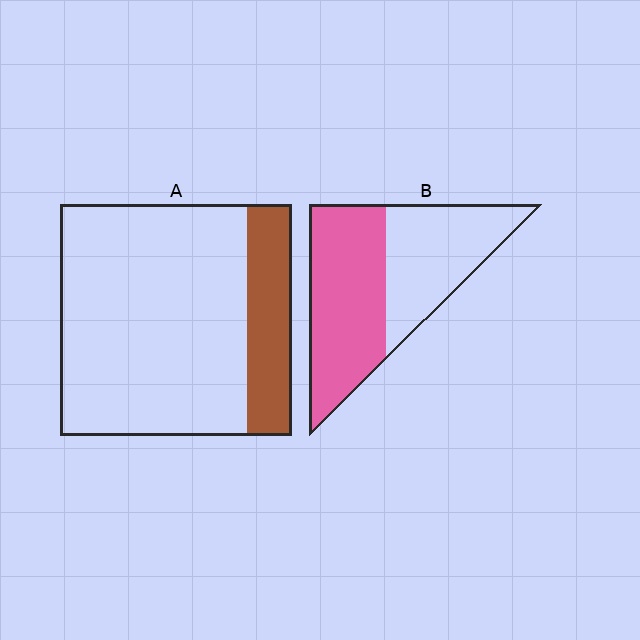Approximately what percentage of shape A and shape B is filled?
A is approximately 20% and B is approximately 55%.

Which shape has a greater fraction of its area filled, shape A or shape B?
Shape B.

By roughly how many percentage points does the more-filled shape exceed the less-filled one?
By roughly 35 percentage points (B over A).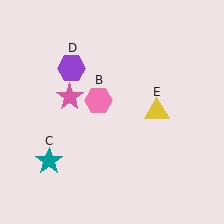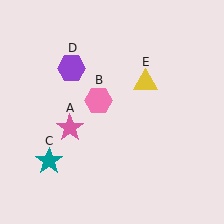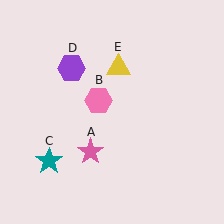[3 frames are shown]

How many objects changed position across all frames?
2 objects changed position: pink star (object A), yellow triangle (object E).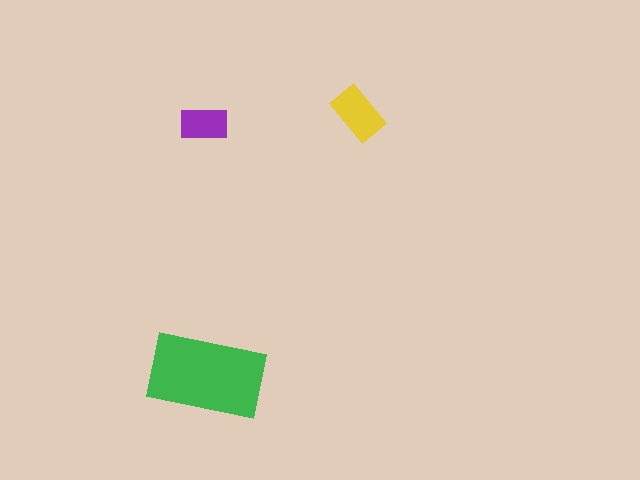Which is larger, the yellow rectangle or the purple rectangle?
The yellow one.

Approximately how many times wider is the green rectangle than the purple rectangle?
About 2.5 times wider.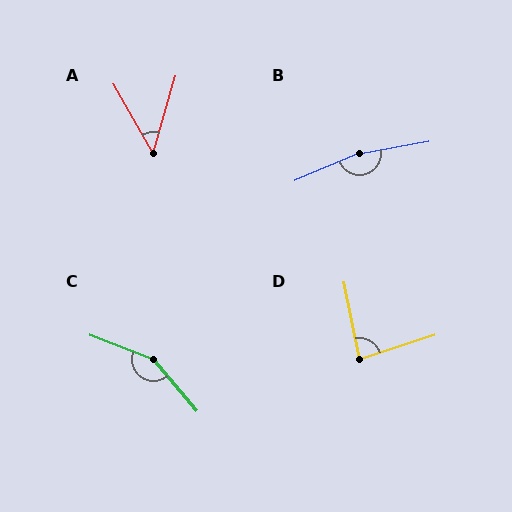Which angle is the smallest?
A, at approximately 46 degrees.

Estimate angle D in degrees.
Approximately 83 degrees.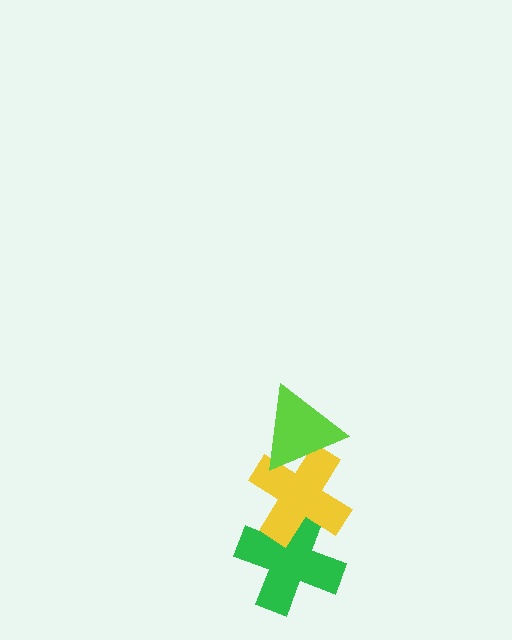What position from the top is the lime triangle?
The lime triangle is 1st from the top.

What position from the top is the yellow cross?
The yellow cross is 2nd from the top.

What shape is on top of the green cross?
The yellow cross is on top of the green cross.